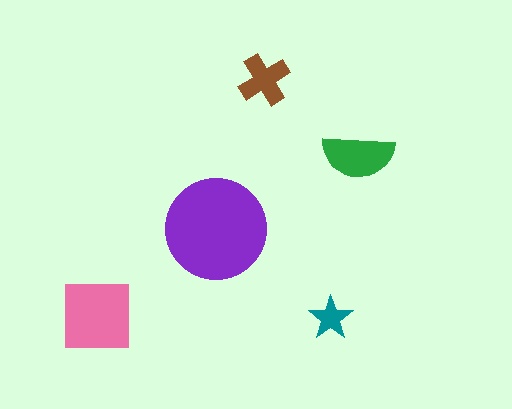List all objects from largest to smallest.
The purple circle, the pink square, the green semicircle, the brown cross, the teal star.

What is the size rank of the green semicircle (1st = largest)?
3rd.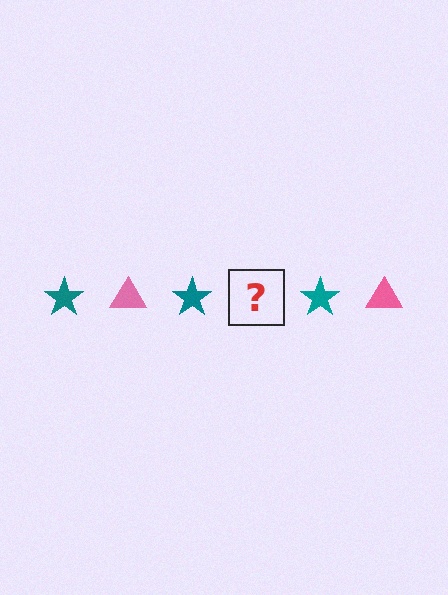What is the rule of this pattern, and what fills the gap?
The rule is that the pattern alternates between teal star and pink triangle. The gap should be filled with a pink triangle.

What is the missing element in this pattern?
The missing element is a pink triangle.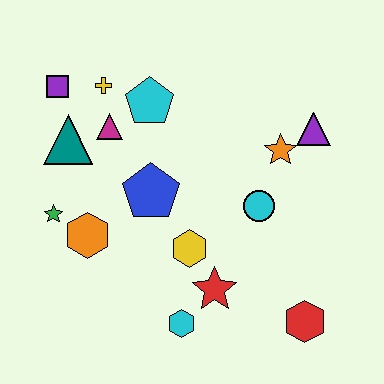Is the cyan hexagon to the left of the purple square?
No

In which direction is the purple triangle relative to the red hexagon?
The purple triangle is above the red hexagon.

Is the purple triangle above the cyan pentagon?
No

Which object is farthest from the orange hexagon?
The purple triangle is farthest from the orange hexagon.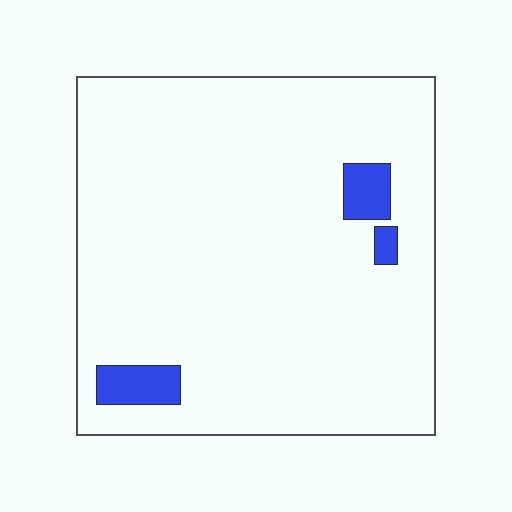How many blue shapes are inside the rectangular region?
3.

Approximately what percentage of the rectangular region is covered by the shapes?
Approximately 5%.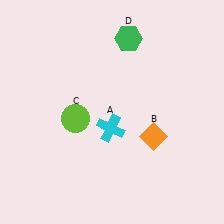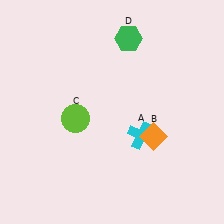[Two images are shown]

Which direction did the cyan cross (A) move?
The cyan cross (A) moved right.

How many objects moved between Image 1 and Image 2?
1 object moved between the two images.